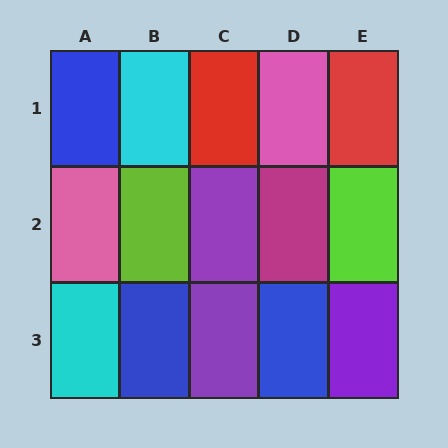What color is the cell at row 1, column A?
Blue.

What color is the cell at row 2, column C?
Purple.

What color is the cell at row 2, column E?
Lime.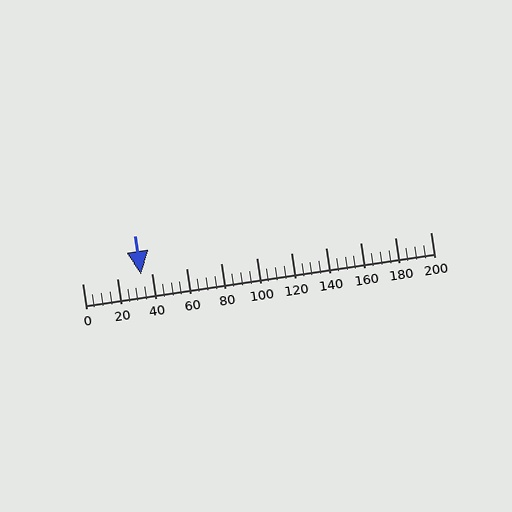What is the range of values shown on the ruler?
The ruler shows values from 0 to 200.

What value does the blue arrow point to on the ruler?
The blue arrow points to approximately 34.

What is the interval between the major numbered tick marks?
The major tick marks are spaced 20 units apart.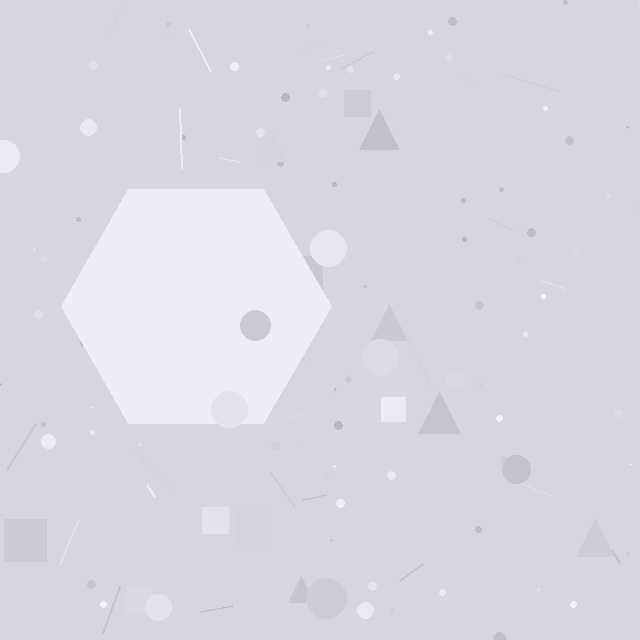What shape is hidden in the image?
A hexagon is hidden in the image.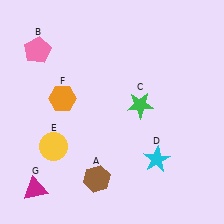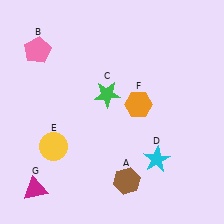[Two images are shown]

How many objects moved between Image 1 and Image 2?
3 objects moved between the two images.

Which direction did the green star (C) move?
The green star (C) moved left.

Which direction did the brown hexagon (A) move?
The brown hexagon (A) moved right.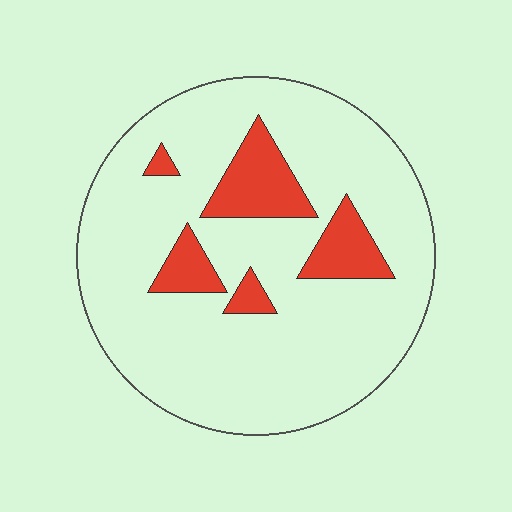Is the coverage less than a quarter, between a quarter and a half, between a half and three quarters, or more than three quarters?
Less than a quarter.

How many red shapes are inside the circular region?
5.